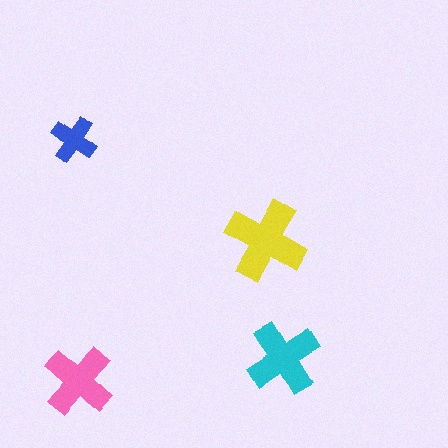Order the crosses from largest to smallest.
the yellow one, the cyan one, the pink one, the blue one.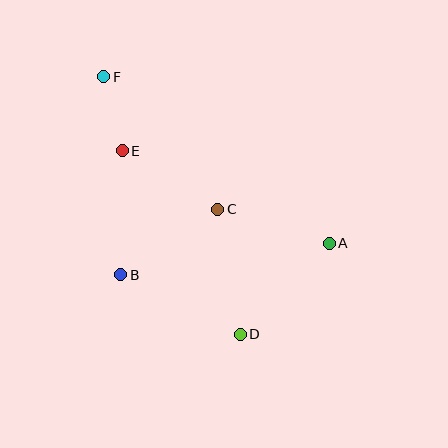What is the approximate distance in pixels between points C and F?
The distance between C and F is approximately 175 pixels.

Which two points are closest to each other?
Points E and F are closest to each other.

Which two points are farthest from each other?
Points D and F are farthest from each other.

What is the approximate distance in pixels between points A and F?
The distance between A and F is approximately 280 pixels.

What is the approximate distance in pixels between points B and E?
The distance between B and E is approximately 124 pixels.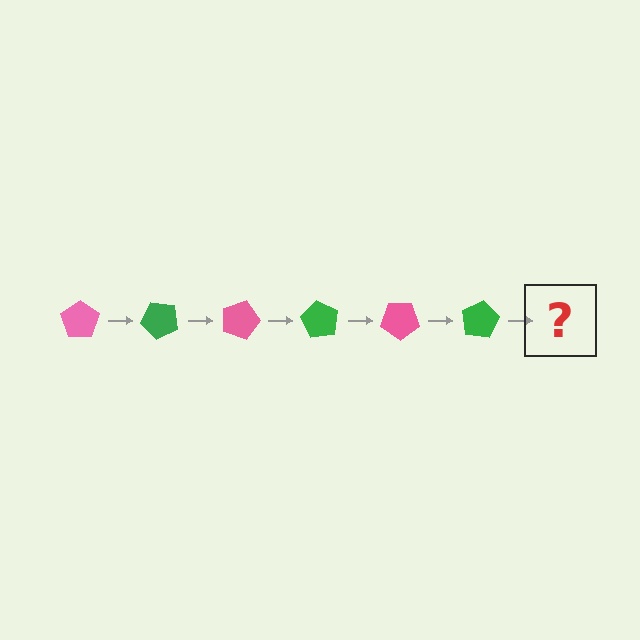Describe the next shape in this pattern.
It should be a pink pentagon, rotated 270 degrees from the start.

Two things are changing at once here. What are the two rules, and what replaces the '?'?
The two rules are that it rotates 45 degrees each step and the color cycles through pink and green. The '?' should be a pink pentagon, rotated 270 degrees from the start.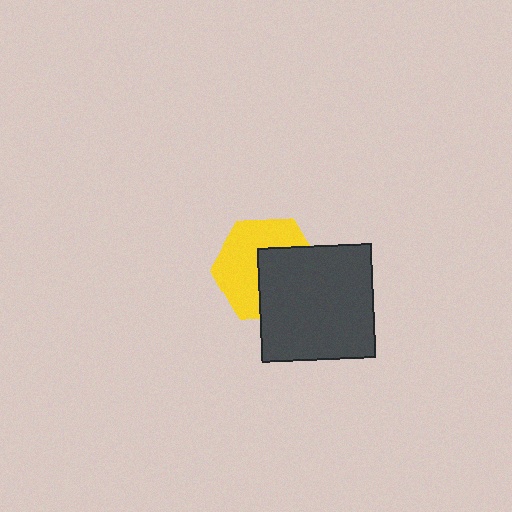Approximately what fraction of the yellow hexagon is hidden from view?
Roughly 45% of the yellow hexagon is hidden behind the dark gray square.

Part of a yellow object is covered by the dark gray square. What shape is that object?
It is a hexagon.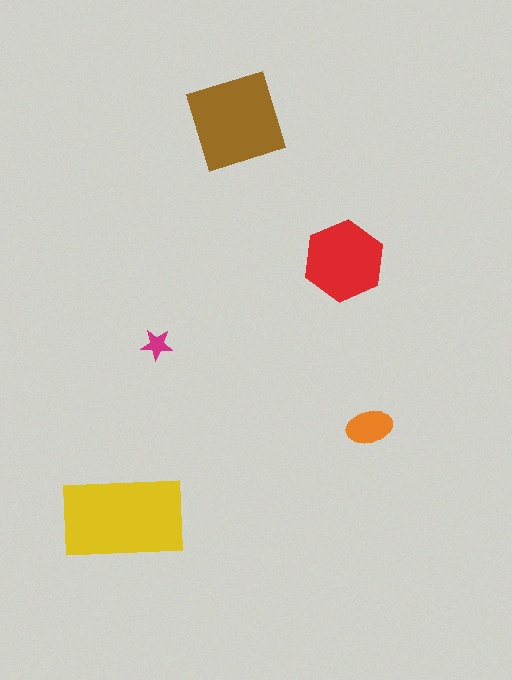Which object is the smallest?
The magenta star.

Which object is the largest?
The yellow rectangle.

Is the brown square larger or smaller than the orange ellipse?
Larger.